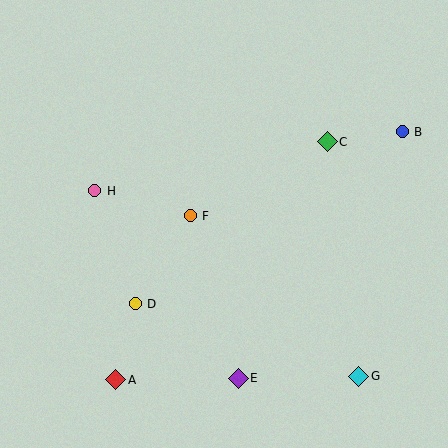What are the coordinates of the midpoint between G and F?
The midpoint between G and F is at (274, 296).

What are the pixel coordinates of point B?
Point B is at (402, 132).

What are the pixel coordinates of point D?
Point D is at (135, 304).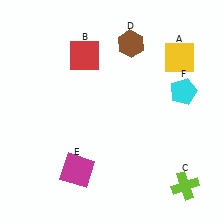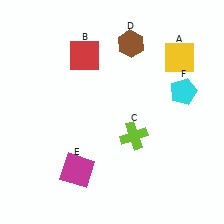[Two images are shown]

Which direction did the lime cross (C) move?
The lime cross (C) moved left.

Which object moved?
The lime cross (C) moved left.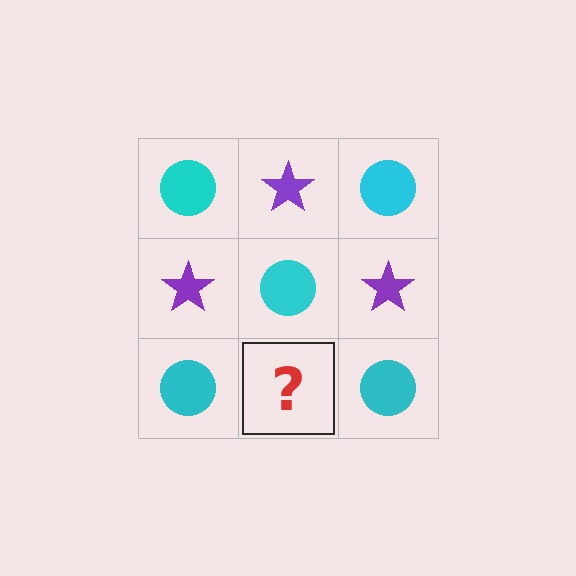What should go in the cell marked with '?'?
The missing cell should contain a purple star.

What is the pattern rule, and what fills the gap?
The rule is that it alternates cyan circle and purple star in a checkerboard pattern. The gap should be filled with a purple star.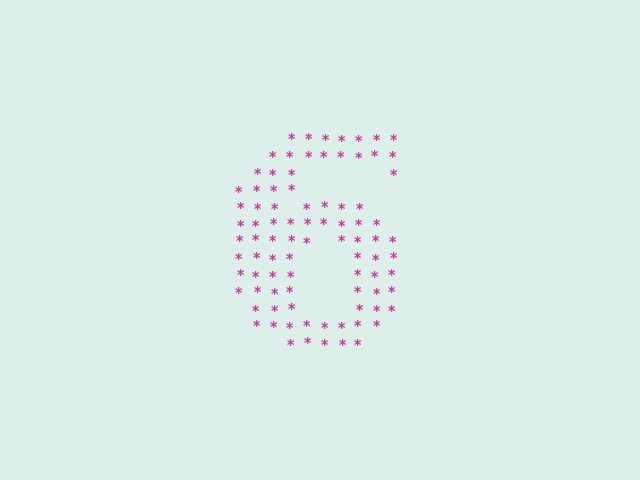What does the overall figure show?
The overall figure shows the digit 6.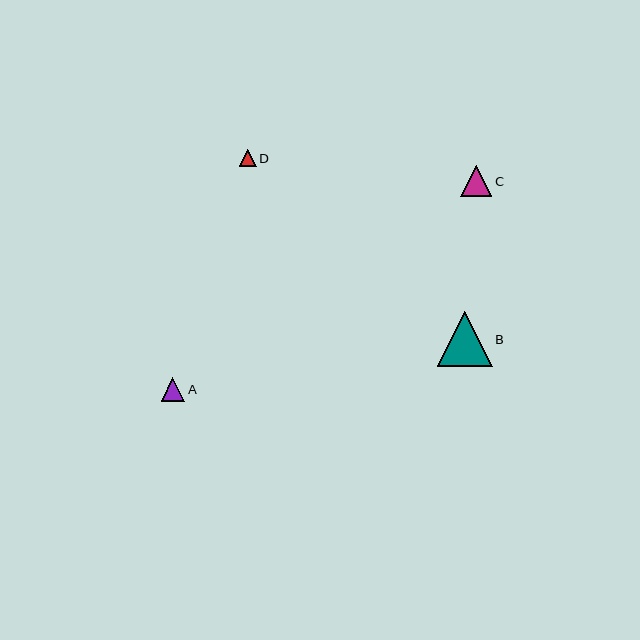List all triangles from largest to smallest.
From largest to smallest: B, C, A, D.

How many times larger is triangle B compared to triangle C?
Triangle B is approximately 1.8 times the size of triangle C.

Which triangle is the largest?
Triangle B is the largest with a size of approximately 55 pixels.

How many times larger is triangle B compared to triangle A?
Triangle B is approximately 2.3 times the size of triangle A.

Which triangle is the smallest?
Triangle D is the smallest with a size of approximately 17 pixels.